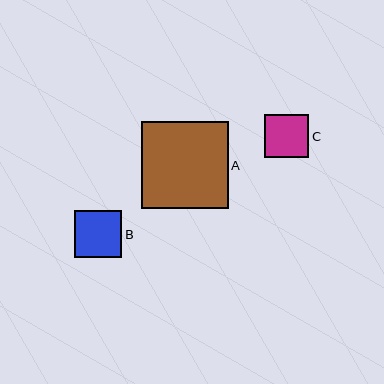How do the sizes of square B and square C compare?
Square B and square C are approximately the same size.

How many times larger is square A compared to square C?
Square A is approximately 2.0 times the size of square C.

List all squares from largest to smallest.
From largest to smallest: A, B, C.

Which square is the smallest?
Square C is the smallest with a size of approximately 44 pixels.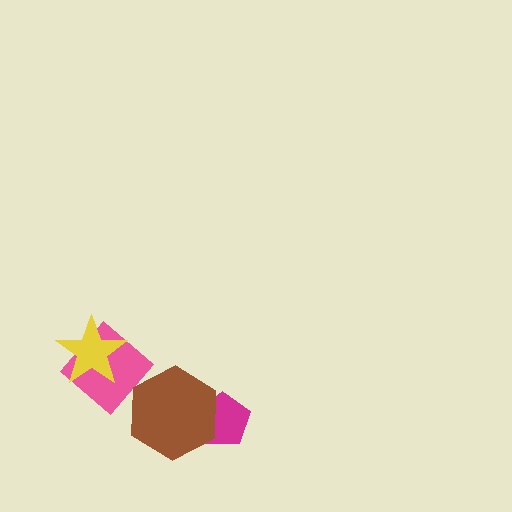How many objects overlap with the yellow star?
1 object overlaps with the yellow star.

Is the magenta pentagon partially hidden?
Yes, it is partially covered by another shape.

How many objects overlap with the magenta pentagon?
1 object overlaps with the magenta pentagon.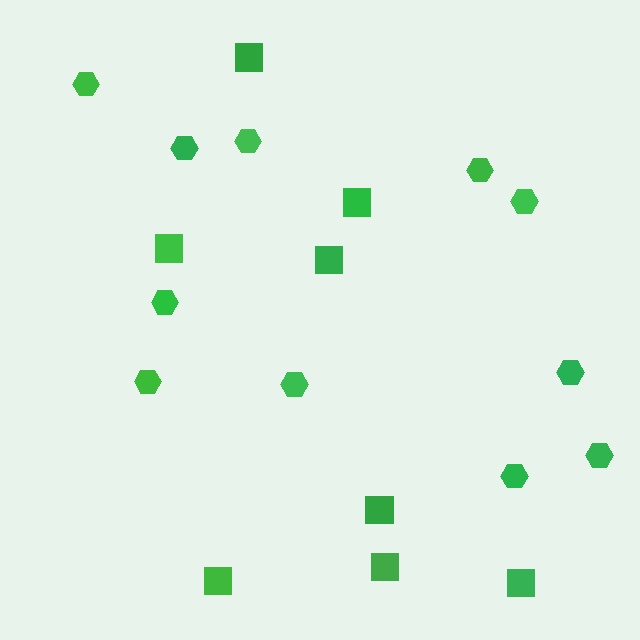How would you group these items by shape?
There are 2 groups: one group of hexagons (11) and one group of squares (8).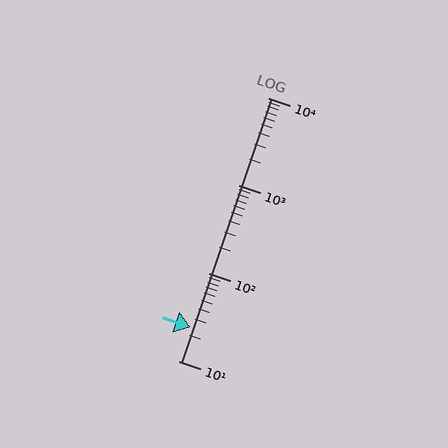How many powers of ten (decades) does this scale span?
The scale spans 3 decades, from 10 to 10000.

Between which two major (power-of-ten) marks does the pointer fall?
The pointer is between 10 and 100.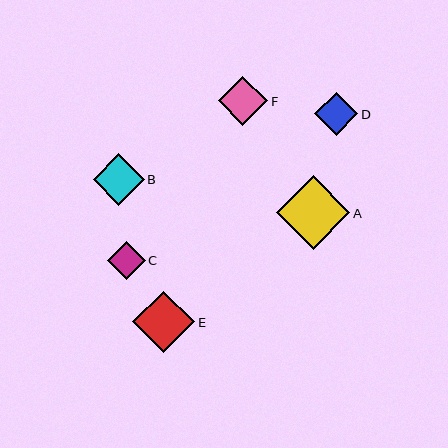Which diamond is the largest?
Diamond A is the largest with a size of approximately 74 pixels.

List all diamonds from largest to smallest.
From largest to smallest: A, E, B, F, D, C.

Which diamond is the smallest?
Diamond C is the smallest with a size of approximately 37 pixels.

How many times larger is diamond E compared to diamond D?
Diamond E is approximately 1.4 times the size of diamond D.